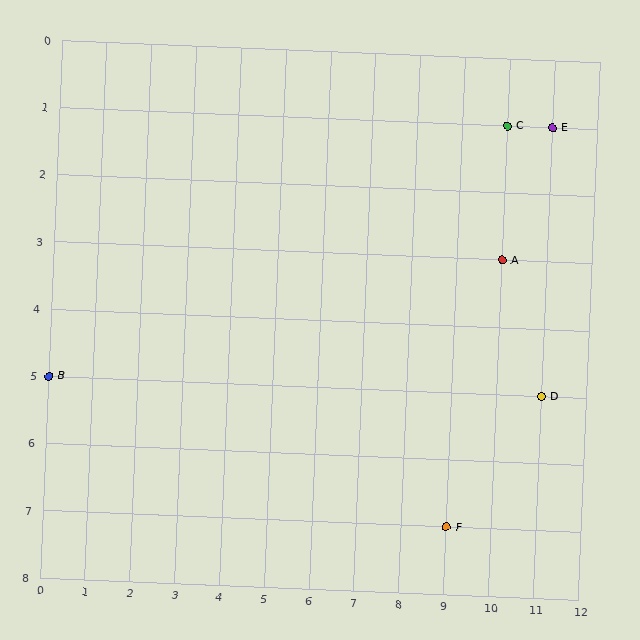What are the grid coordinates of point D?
Point D is at grid coordinates (11, 5).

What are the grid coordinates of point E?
Point E is at grid coordinates (11, 1).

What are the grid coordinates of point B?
Point B is at grid coordinates (0, 5).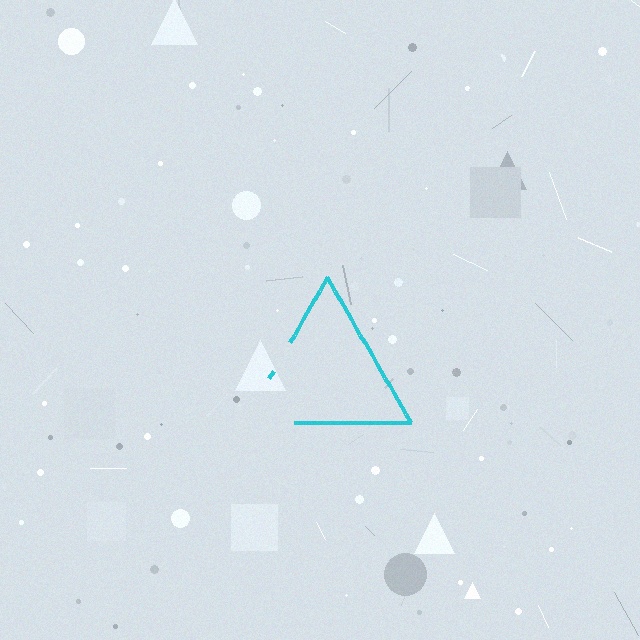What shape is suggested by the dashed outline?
The dashed outline suggests a triangle.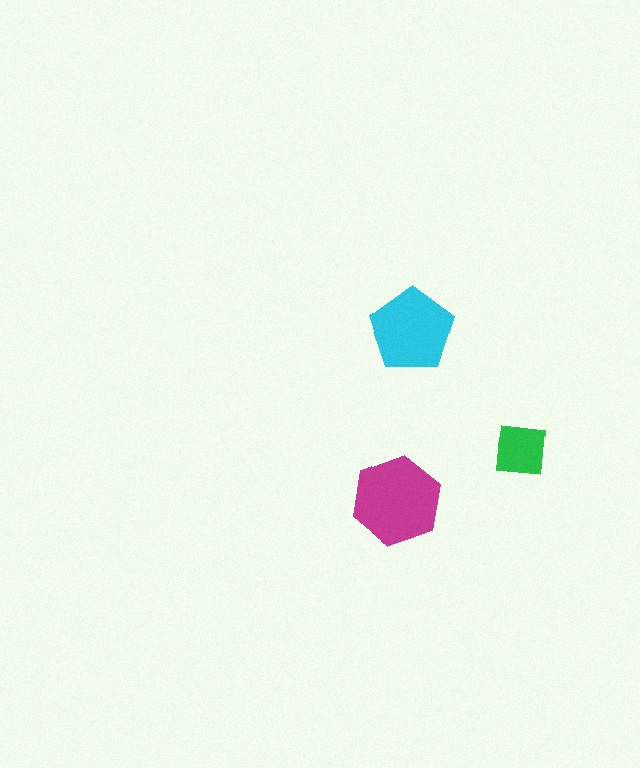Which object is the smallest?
The green square.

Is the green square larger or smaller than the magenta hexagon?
Smaller.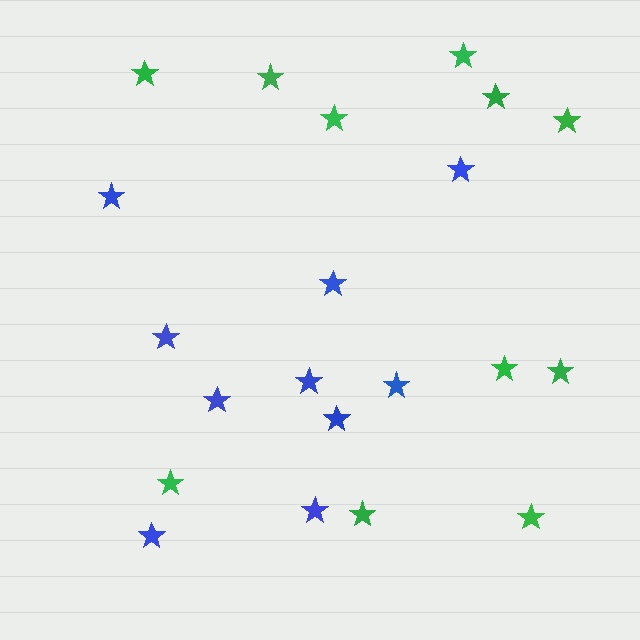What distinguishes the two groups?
There are 2 groups: one group of green stars (11) and one group of blue stars (10).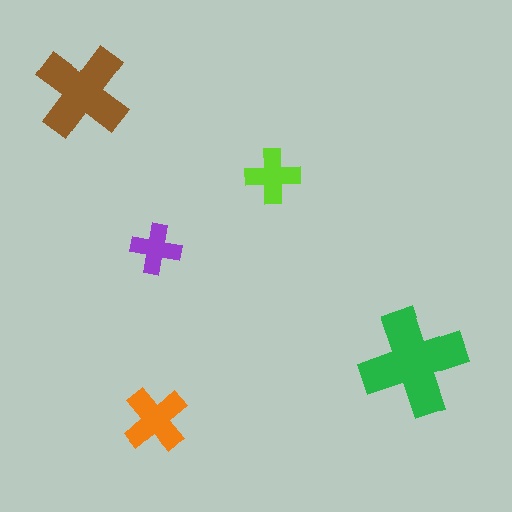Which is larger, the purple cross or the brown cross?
The brown one.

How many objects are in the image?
There are 5 objects in the image.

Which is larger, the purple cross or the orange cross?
The orange one.